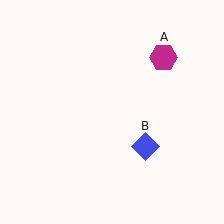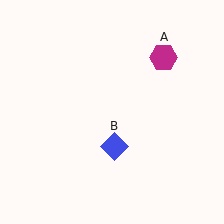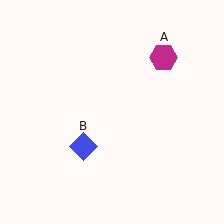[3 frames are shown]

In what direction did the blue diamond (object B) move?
The blue diamond (object B) moved left.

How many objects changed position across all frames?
1 object changed position: blue diamond (object B).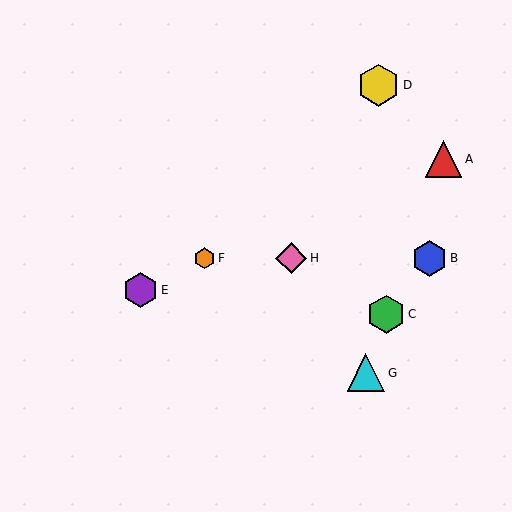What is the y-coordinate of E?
Object E is at y≈290.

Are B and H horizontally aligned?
Yes, both are at y≈258.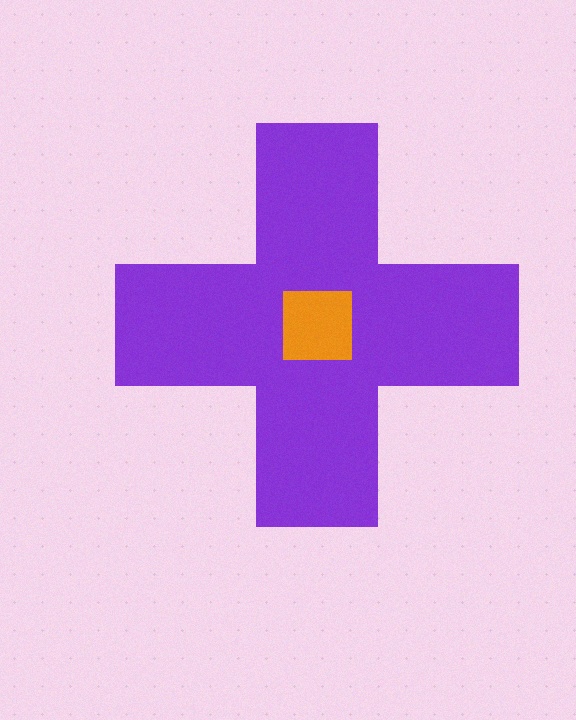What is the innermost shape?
The orange square.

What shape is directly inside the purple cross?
The orange square.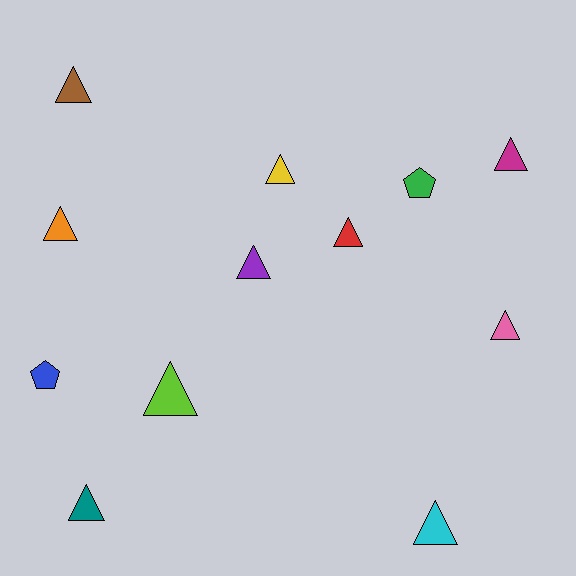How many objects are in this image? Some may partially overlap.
There are 12 objects.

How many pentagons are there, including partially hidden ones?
There are 2 pentagons.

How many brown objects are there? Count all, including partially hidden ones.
There is 1 brown object.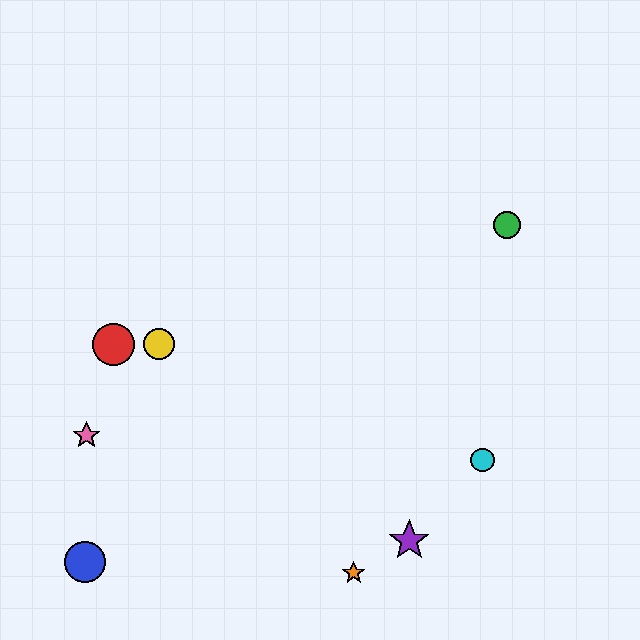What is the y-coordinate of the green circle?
The green circle is at y≈225.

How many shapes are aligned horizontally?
2 shapes (the red circle, the yellow circle) are aligned horizontally.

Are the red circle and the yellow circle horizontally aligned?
Yes, both are at y≈344.